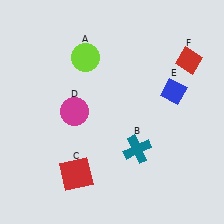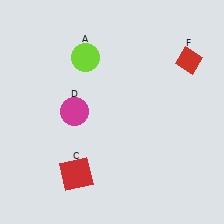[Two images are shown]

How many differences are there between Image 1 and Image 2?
There are 2 differences between the two images.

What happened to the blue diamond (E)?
The blue diamond (E) was removed in Image 2. It was in the top-right area of Image 1.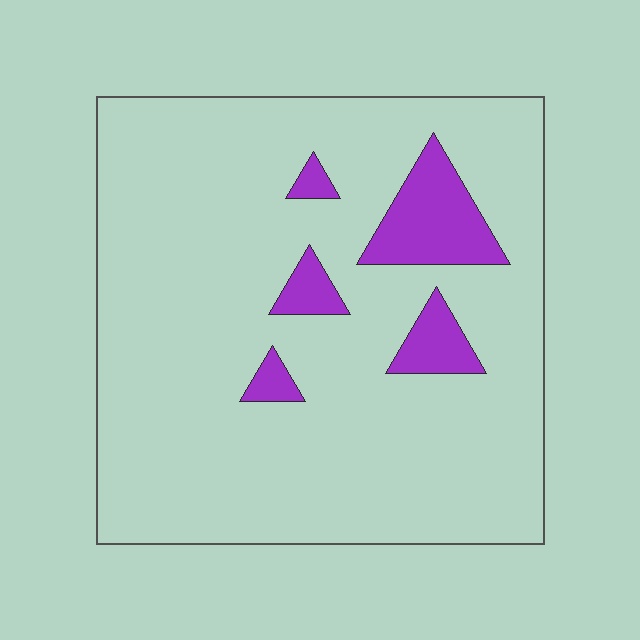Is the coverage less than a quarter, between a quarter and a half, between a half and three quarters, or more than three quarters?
Less than a quarter.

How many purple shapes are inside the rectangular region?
5.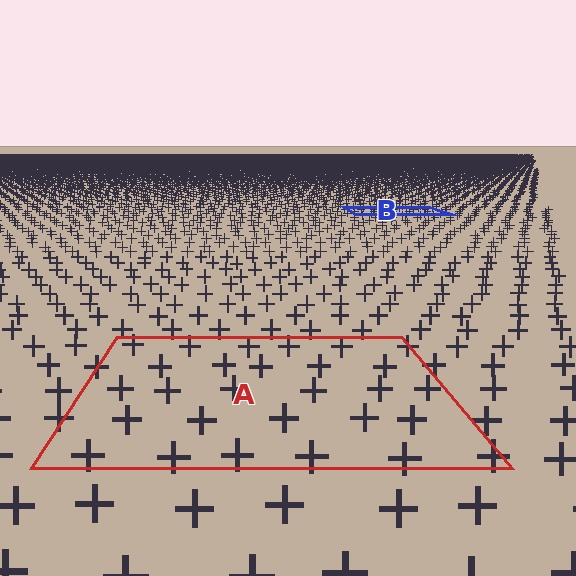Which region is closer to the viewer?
Region A is closer. The texture elements there are larger and more spread out.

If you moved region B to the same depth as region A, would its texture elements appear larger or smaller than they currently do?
They would appear larger. At a closer depth, the same texture elements are projected at a bigger on-screen size.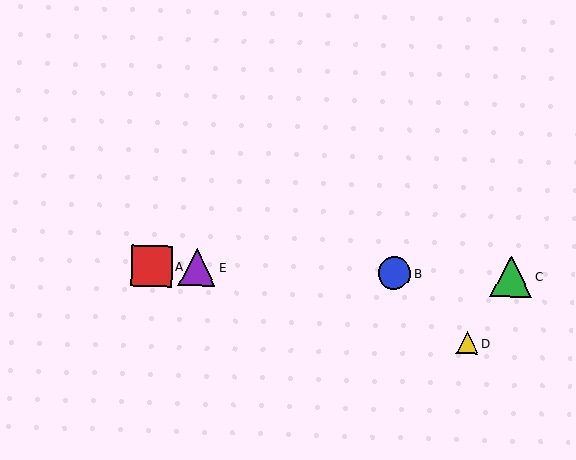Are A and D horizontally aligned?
No, A is at y≈266 and D is at y≈343.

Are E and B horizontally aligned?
Yes, both are at y≈267.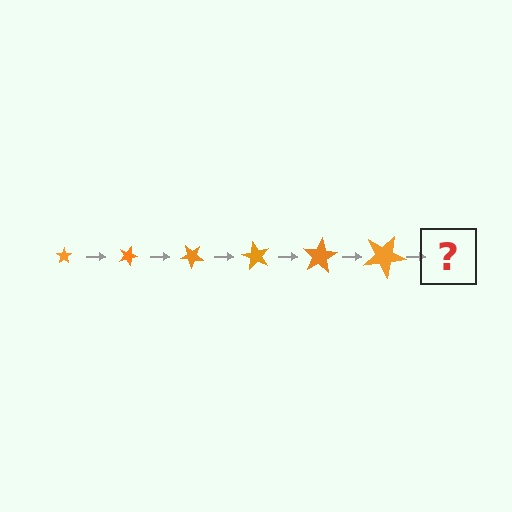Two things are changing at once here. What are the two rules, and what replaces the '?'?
The two rules are that the star grows larger each step and it rotates 20 degrees each step. The '?' should be a star, larger than the previous one and rotated 120 degrees from the start.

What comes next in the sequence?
The next element should be a star, larger than the previous one and rotated 120 degrees from the start.